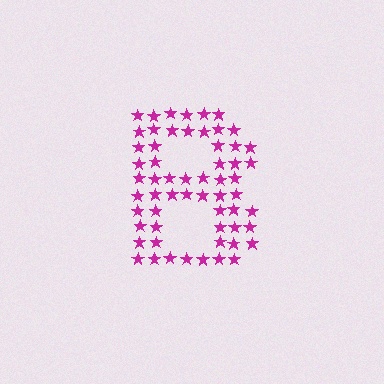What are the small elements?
The small elements are stars.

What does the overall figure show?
The overall figure shows the letter B.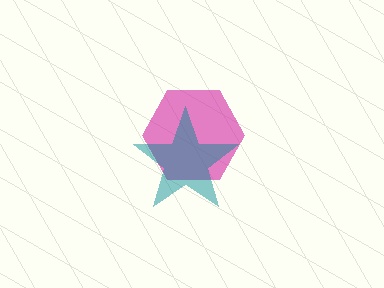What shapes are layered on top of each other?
The layered shapes are: a magenta hexagon, a teal star.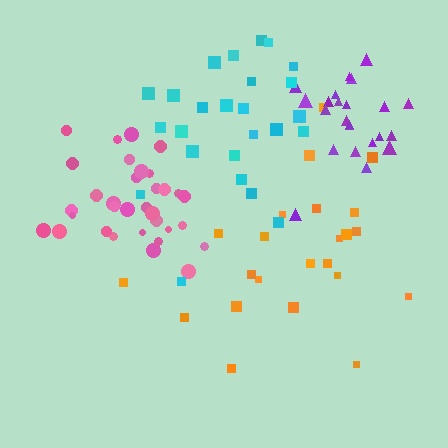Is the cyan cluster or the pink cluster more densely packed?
Pink.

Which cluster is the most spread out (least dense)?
Orange.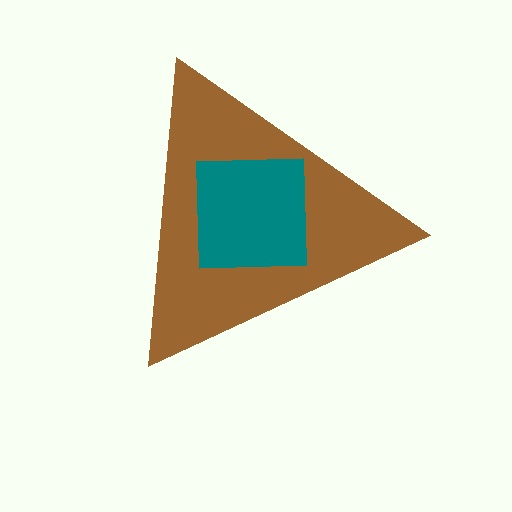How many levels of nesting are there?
2.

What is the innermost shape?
The teal square.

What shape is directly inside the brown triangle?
The teal square.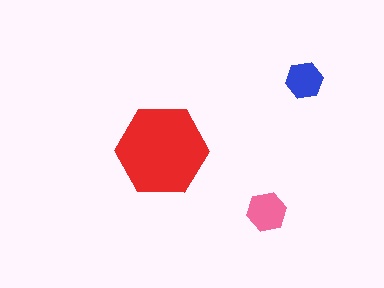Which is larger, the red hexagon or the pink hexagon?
The red one.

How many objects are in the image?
There are 3 objects in the image.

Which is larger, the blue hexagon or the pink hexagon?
The pink one.